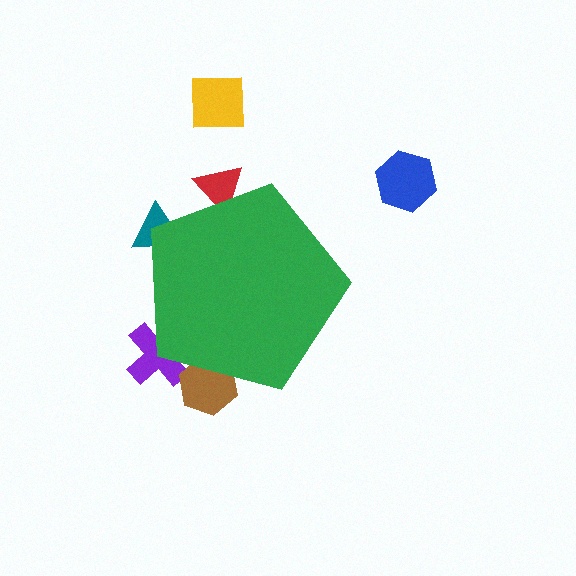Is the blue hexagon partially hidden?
No, the blue hexagon is fully visible.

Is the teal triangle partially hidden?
Yes, the teal triangle is partially hidden behind the green pentagon.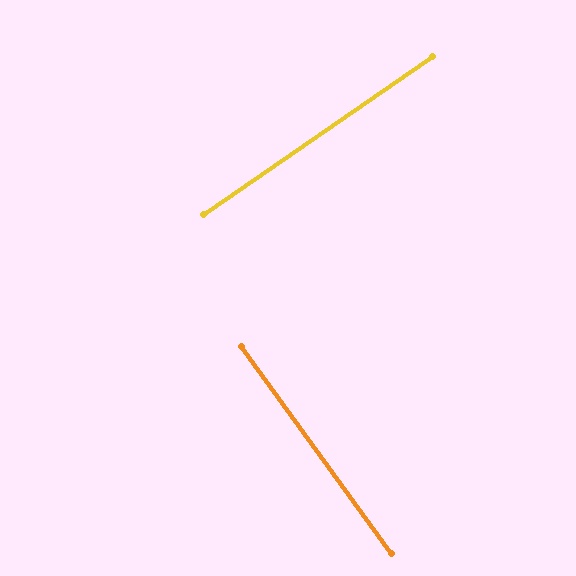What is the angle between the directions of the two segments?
Approximately 89 degrees.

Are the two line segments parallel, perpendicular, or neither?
Perpendicular — they meet at approximately 89°.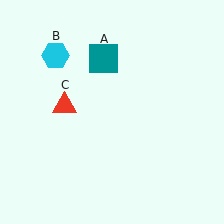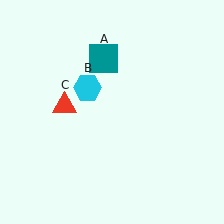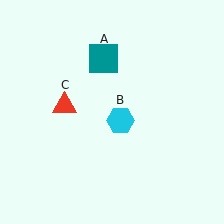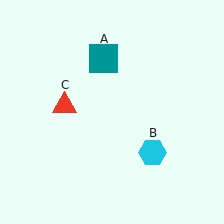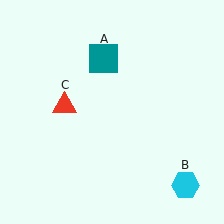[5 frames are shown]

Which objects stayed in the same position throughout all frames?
Teal square (object A) and red triangle (object C) remained stationary.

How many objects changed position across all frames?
1 object changed position: cyan hexagon (object B).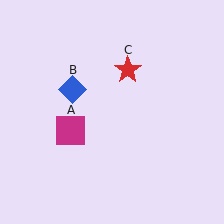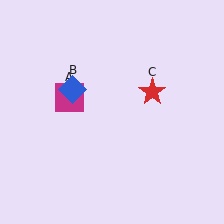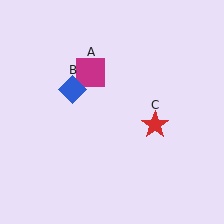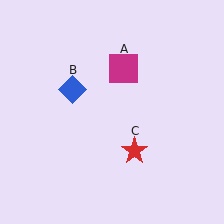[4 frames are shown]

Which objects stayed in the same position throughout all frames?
Blue diamond (object B) remained stationary.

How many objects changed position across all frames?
2 objects changed position: magenta square (object A), red star (object C).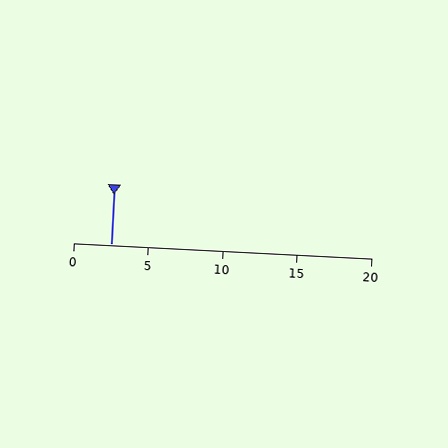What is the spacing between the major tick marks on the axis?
The major ticks are spaced 5 apart.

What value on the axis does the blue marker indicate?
The marker indicates approximately 2.5.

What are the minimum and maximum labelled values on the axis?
The axis runs from 0 to 20.